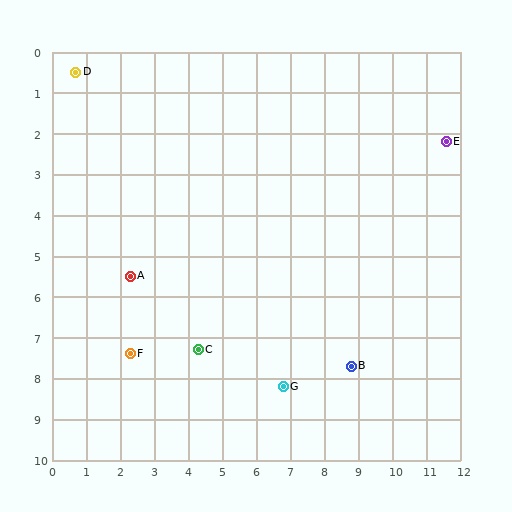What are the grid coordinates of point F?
Point F is at approximately (2.3, 7.4).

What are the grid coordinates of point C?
Point C is at approximately (4.3, 7.3).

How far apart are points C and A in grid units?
Points C and A are about 2.7 grid units apart.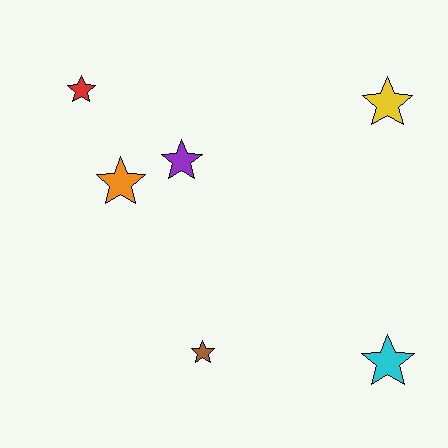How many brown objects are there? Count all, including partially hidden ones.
There is 1 brown object.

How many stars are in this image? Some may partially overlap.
There are 6 stars.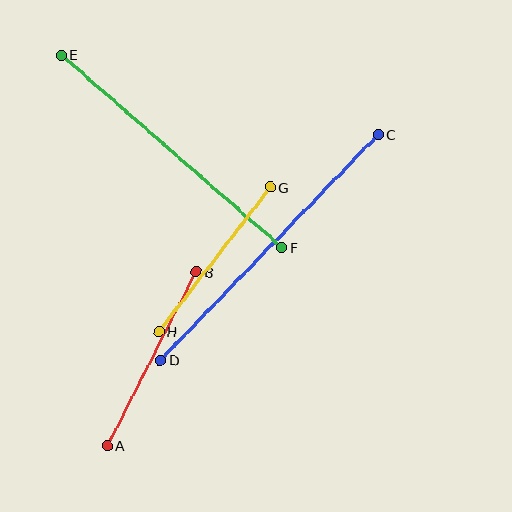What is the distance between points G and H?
The distance is approximately 183 pixels.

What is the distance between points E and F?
The distance is approximately 293 pixels.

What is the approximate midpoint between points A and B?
The midpoint is at approximately (152, 359) pixels.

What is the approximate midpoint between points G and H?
The midpoint is at approximately (215, 260) pixels.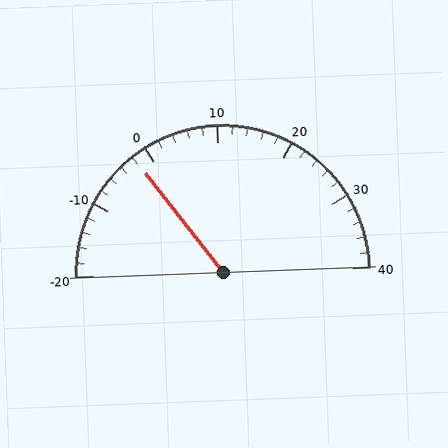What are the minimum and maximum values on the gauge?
The gauge ranges from -20 to 40.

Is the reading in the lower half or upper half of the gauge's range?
The reading is in the lower half of the range (-20 to 40).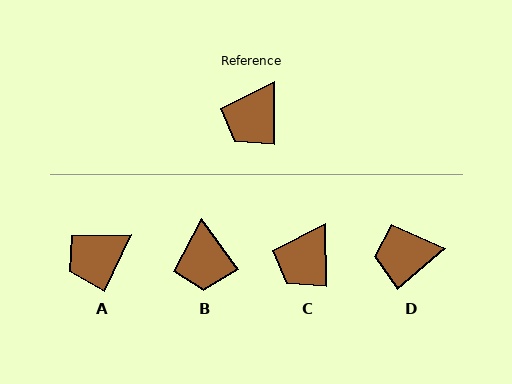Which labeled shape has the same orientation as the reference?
C.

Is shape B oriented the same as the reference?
No, it is off by about 35 degrees.